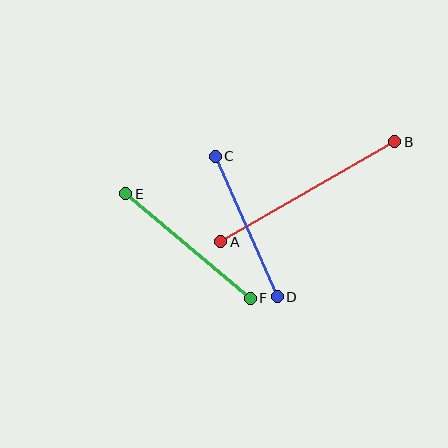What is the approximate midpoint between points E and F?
The midpoint is at approximately (188, 246) pixels.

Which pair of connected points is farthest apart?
Points A and B are farthest apart.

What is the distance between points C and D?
The distance is approximately 154 pixels.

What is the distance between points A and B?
The distance is approximately 200 pixels.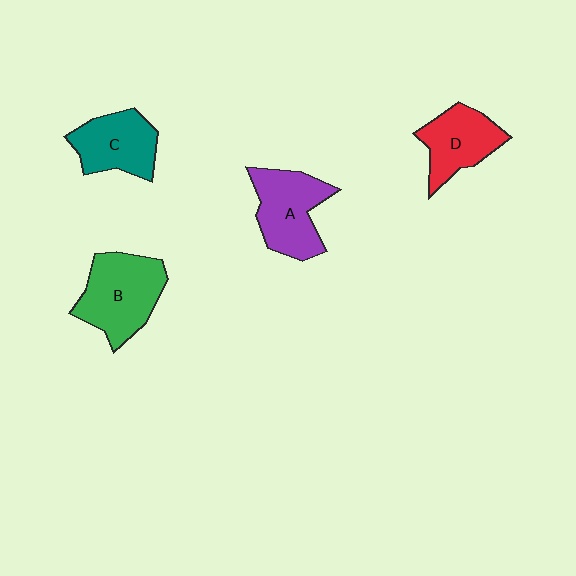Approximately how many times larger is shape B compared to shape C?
Approximately 1.3 times.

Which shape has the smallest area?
Shape D (red).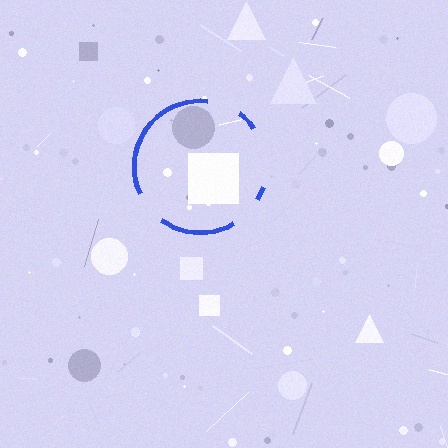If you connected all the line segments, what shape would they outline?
They would outline a circle.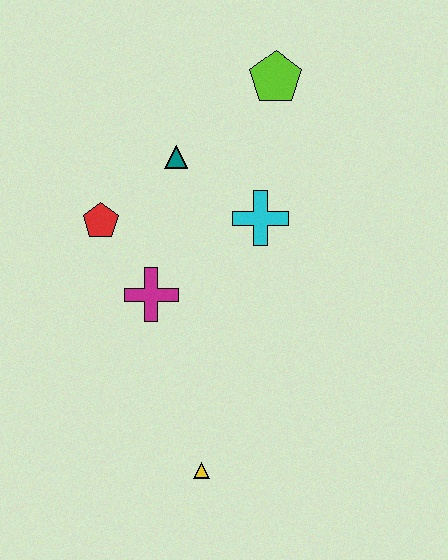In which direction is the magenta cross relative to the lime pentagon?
The magenta cross is below the lime pentagon.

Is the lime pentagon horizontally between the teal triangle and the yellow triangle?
No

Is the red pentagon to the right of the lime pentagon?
No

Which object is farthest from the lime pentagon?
The yellow triangle is farthest from the lime pentagon.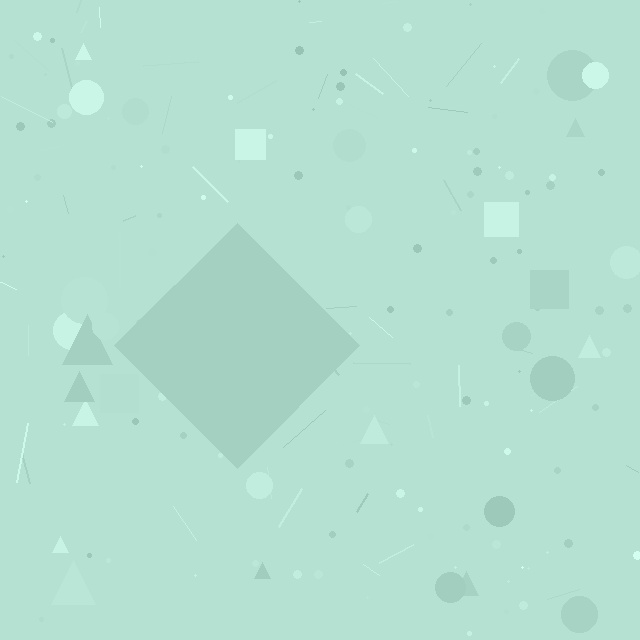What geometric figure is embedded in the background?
A diamond is embedded in the background.